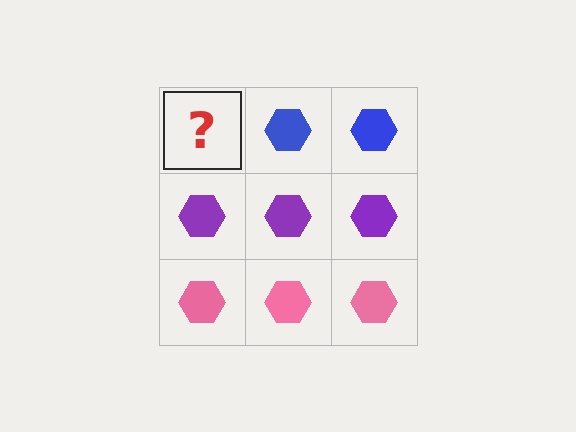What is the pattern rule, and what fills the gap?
The rule is that each row has a consistent color. The gap should be filled with a blue hexagon.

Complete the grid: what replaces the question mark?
The question mark should be replaced with a blue hexagon.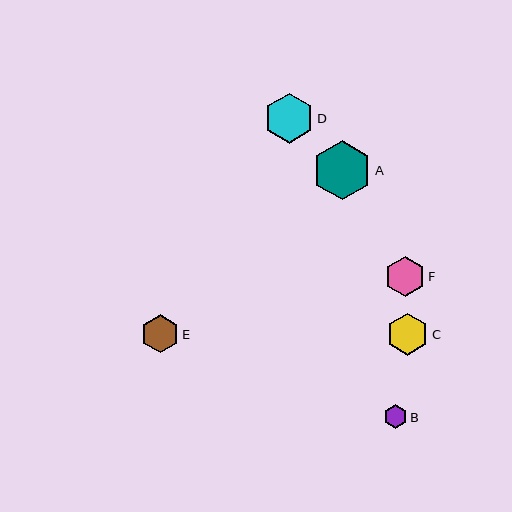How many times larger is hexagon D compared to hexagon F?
Hexagon D is approximately 1.2 times the size of hexagon F.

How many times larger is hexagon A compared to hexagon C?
Hexagon A is approximately 1.4 times the size of hexagon C.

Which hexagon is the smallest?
Hexagon B is the smallest with a size of approximately 24 pixels.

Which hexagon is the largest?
Hexagon A is the largest with a size of approximately 59 pixels.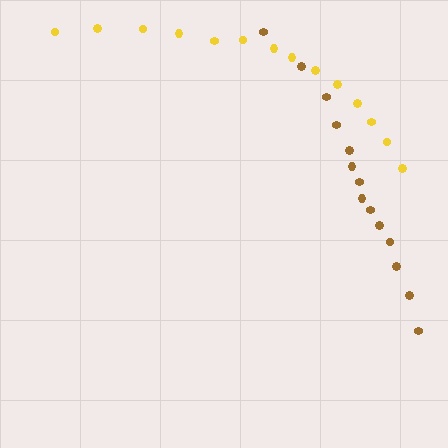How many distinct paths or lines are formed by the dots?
There are 2 distinct paths.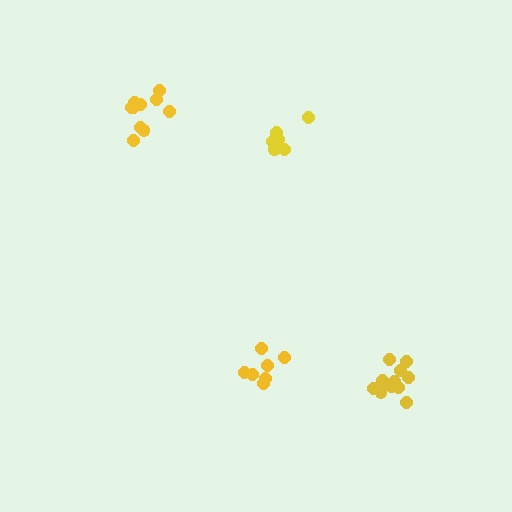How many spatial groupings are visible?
There are 4 spatial groupings.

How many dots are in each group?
Group 1: 7 dots, Group 2: 7 dots, Group 3: 11 dots, Group 4: 10 dots (35 total).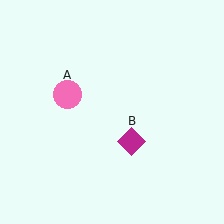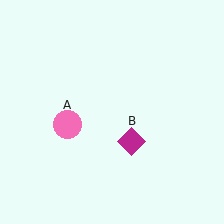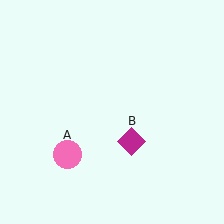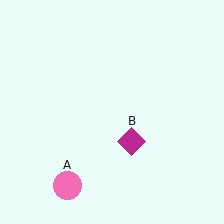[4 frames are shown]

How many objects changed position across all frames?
1 object changed position: pink circle (object A).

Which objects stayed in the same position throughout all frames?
Magenta diamond (object B) remained stationary.